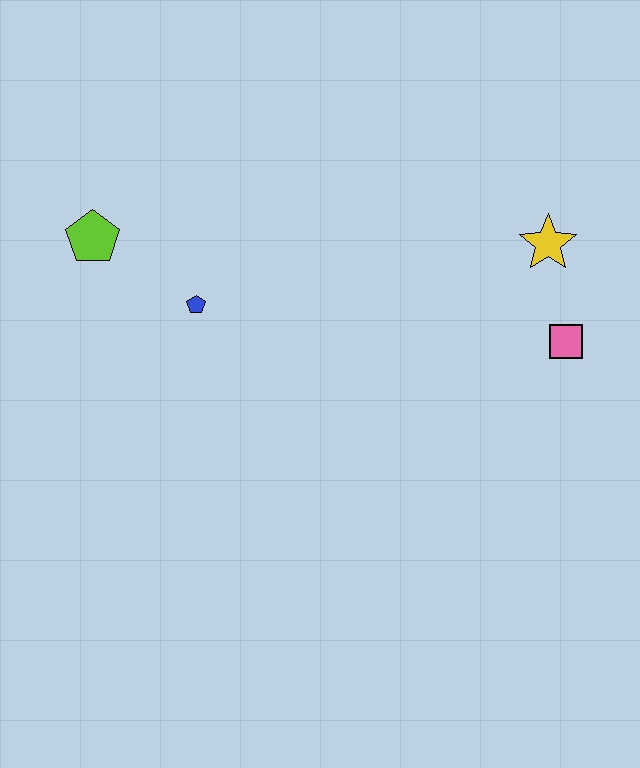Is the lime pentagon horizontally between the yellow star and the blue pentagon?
No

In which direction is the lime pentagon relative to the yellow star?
The lime pentagon is to the left of the yellow star.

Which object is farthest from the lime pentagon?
The pink square is farthest from the lime pentagon.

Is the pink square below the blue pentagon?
Yes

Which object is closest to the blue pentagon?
The lime pentagon is closest to the blue pentagon.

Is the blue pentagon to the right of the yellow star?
No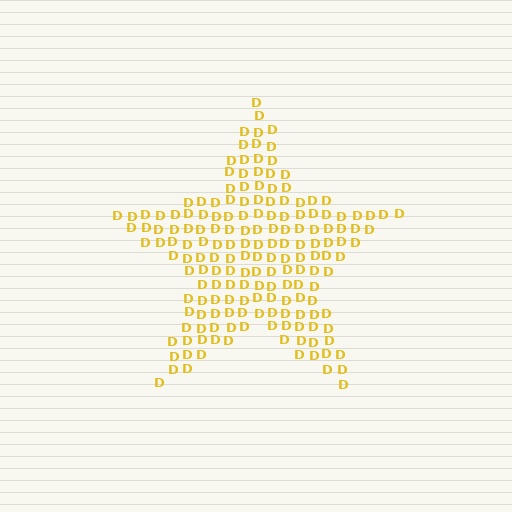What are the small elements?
The small elements are letter D's.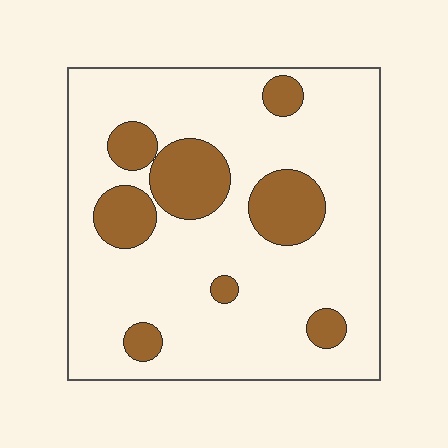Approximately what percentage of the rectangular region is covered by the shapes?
Approximately 20%.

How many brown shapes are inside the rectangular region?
8.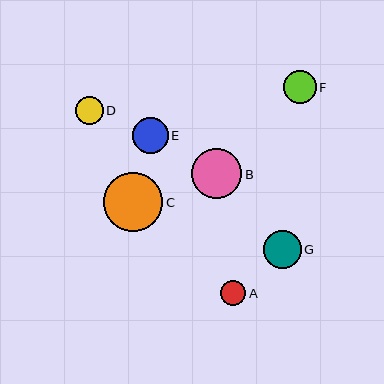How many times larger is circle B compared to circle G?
Circle B is approximately 1.3 times the size of circle G.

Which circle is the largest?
Circle C is the largest with a size of approximately 59 pixels.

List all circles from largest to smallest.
From largest to smallest: C, B, G, E, F, D, A.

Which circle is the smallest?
Circle A is the smallest with a size of approximately 26 pixels.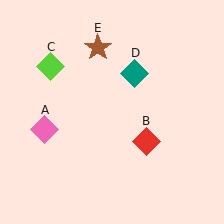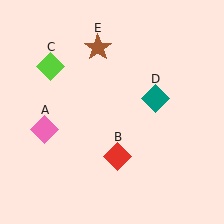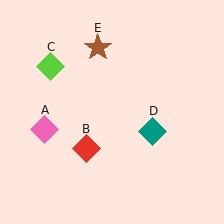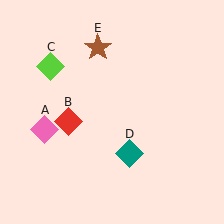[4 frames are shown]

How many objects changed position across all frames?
2 objects changed position: red diamond (object B), teal diamond (object D).